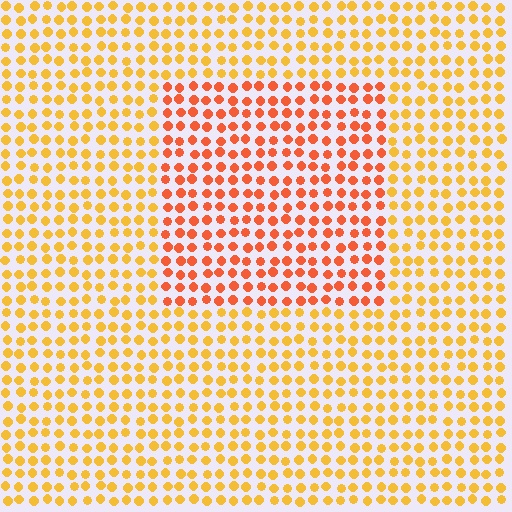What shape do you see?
I see a rectangle.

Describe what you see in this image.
The image is filled with small yellow elements in a uniform arrangement. A rectangle-shaped region is visible where the elements are tinted to a slightly different hue, forming a subtle color boundary.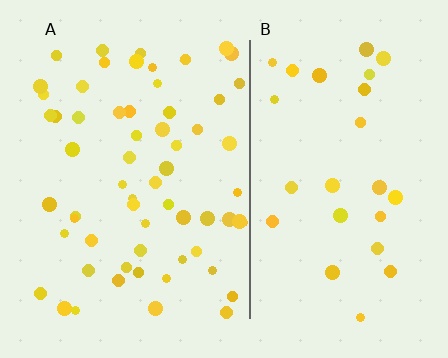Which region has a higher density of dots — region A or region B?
A (the left).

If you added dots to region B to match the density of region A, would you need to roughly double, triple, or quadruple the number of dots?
Approximately double.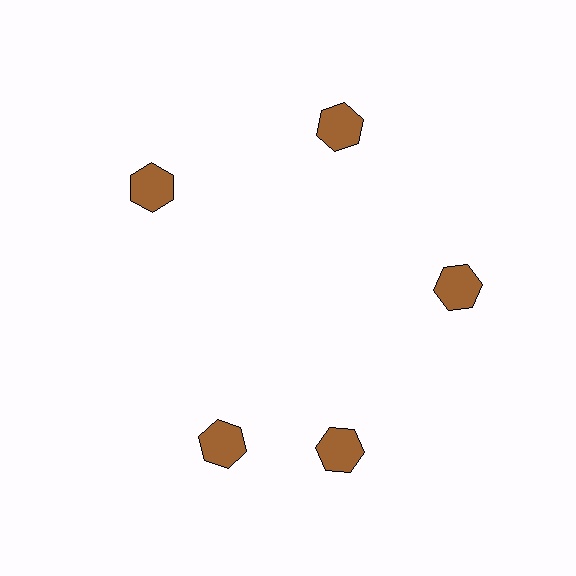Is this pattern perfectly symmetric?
No. The 5 brown hexagons are arranged in a ring, but one element near the 8 o'clock position is rotated out of alignment along the ring, breaking the 5-fold rotational symmetry.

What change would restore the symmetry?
The symmetry would be restored by rotating it back into even spacing with its neighbors so that all 5 hexagons sit at equal angles and equal distance from the center.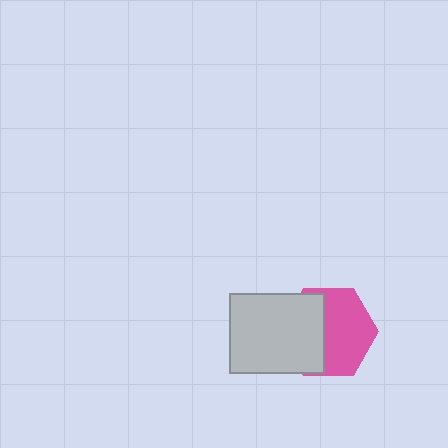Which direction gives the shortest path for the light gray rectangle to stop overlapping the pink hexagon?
Moving left gives the shortest separation.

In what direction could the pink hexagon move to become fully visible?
The pink hexagon could move right. That would shift it out from behind the light gray rectangle entirely.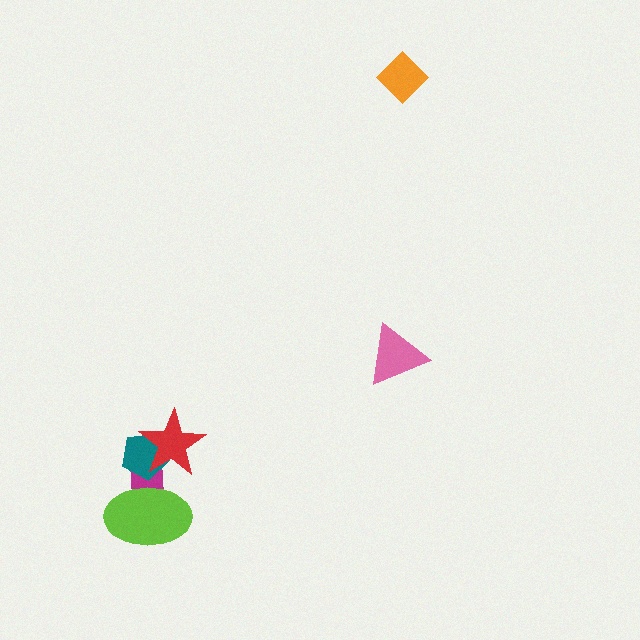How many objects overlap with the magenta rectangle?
3 objects overlap with the magenta rectangle.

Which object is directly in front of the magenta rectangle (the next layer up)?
The teal pentagon is directly in front of the magenta rectangle.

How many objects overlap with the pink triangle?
0 objects overlap with the pink triangle.